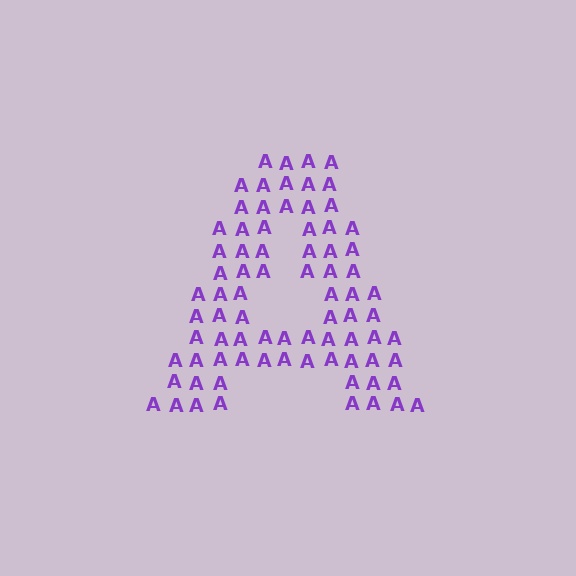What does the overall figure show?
The overall figure shows the letter A.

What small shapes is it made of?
It is made of small letter A's.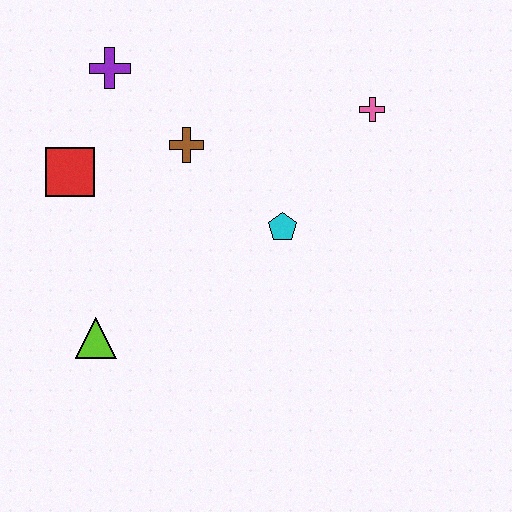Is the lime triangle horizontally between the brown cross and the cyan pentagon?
No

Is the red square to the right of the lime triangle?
No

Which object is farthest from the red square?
The pink cross is farthest from the red square.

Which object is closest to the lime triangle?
The red square is closest to the lime triangle.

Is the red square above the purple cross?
No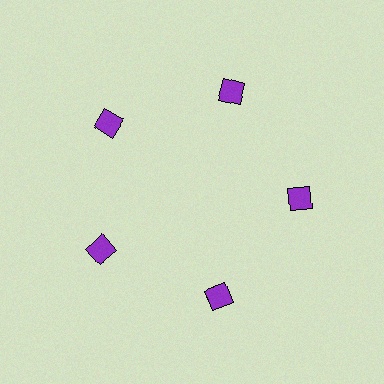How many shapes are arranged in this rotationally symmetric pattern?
There are 5 shapes, arranged in 5 groups of 1.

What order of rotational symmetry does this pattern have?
This pattern has 5-fold rotational symmetry.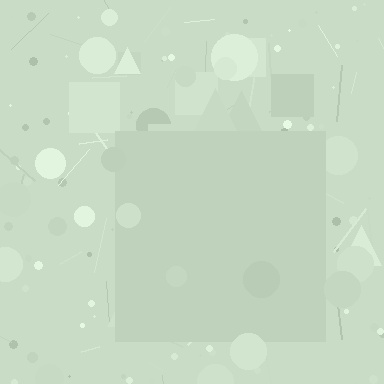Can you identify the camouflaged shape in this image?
The camouflaged shape is a square.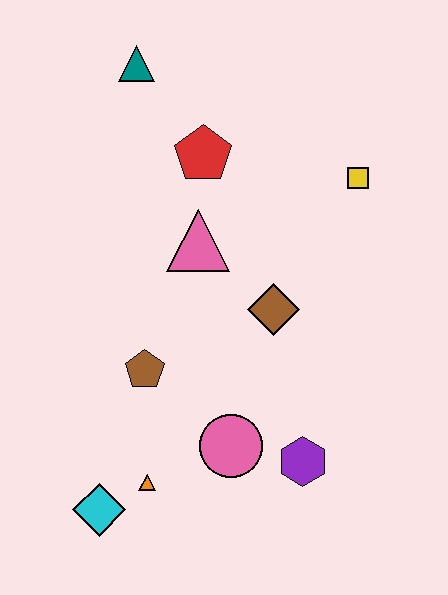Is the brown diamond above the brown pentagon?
Yes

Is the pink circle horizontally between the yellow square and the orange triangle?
Yes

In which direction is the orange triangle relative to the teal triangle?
The orange triangle is below the teal triangle.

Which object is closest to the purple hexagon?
The pink circle is closest to the purple hexagon.